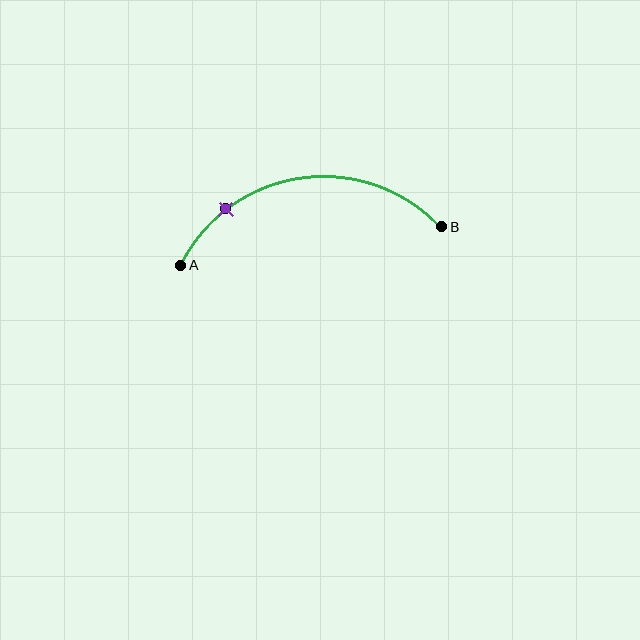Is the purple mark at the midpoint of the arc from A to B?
No. The purple mark lies on the arc but is closer to endpoint A. The arc midpoint would be at the point on the curve equidistant along the arc from both A and B.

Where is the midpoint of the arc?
The arc midpoint is the point on the curve farthest from the straight line joining A and B. It sits above that line.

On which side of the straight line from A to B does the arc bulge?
The arc bulges above the straight line connecting A and B.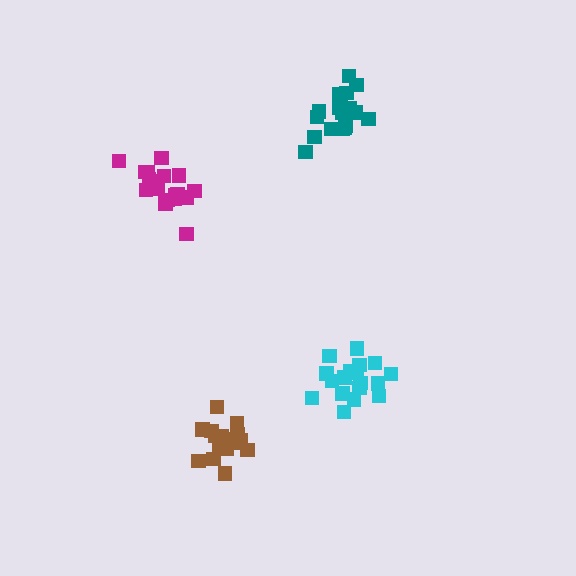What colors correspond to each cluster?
The clusters are colored: magenta, brown, teal, cyan.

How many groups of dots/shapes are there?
There are 4 groups.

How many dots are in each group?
Group 1: 18 dots, Group 2: 17 dots, Group 3: 20 dots, Group 4: 19 dots (74 total).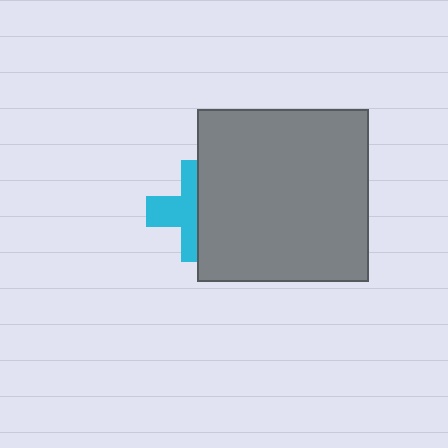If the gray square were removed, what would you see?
You would see the complete cyan cross.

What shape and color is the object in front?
The object in front is a gray square.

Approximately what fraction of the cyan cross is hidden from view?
Roughly 48% of the cyan cross is hidden behind the gray square.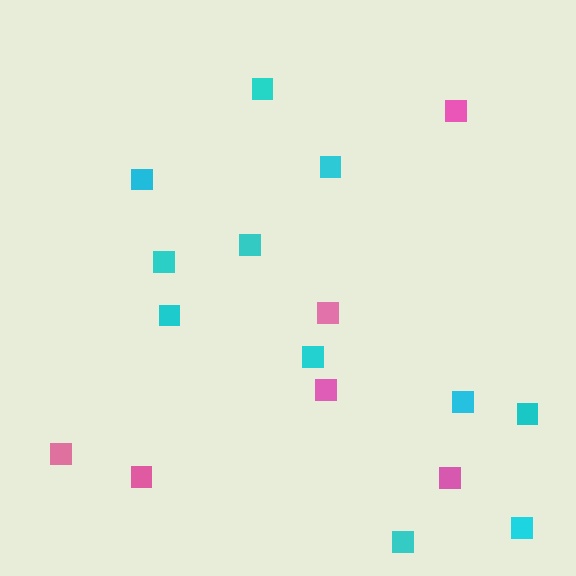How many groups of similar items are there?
There are 2 groups: one group of pink squares (6) and one group of cyan squares (11).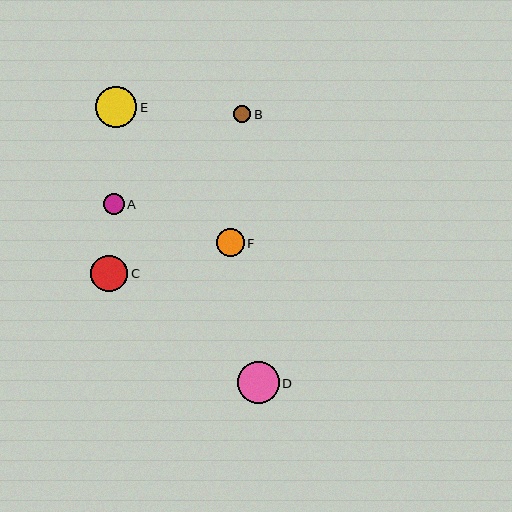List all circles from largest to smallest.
From largest to smallest: D, E, C, F, A, B.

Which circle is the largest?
Circle D is the largest with a size of approximately 42 pixels.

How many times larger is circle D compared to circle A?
Circle D is approximately 2.0 times the size of circle A.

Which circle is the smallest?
Circle B is the smallest with a size of approximately 17 pixels.